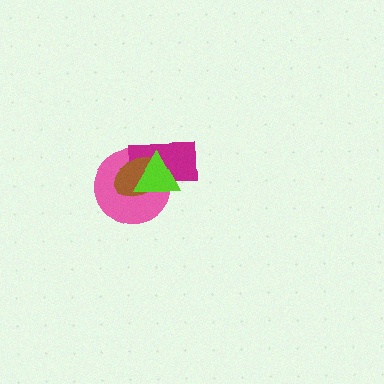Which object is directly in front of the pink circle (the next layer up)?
The magenta rectangle is directly in front of the pink circle.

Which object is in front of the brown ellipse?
The lime triangle is in front of the brown ellipse.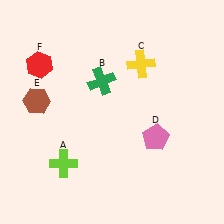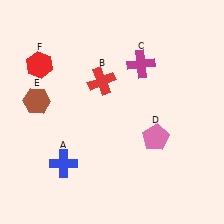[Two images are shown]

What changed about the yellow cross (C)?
In Image 1, C is yellow. In Image 2, it changed to magenta.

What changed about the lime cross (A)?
In Image 1, A is lime. In Image 2, it changed to blue.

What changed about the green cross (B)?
In Image 1, B is green. In Image 2, it changed to red.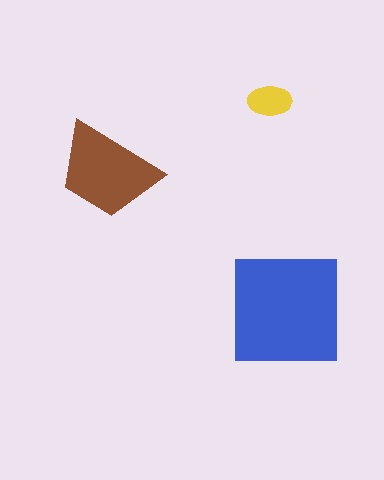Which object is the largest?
The blue square.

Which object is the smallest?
The yellow ellipse.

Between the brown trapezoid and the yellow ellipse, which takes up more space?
The brown trapezoid.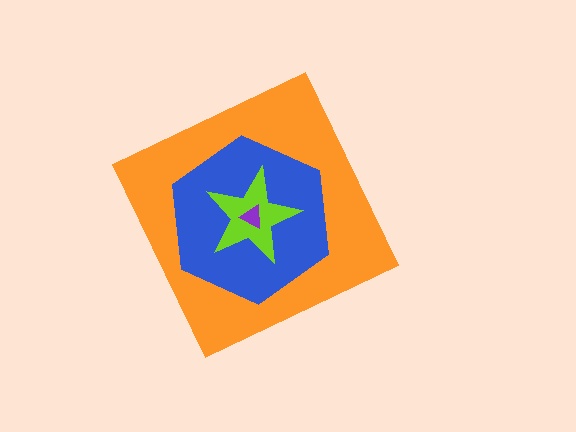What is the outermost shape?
The orange diamond.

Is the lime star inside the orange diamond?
Yes.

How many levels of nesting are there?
4.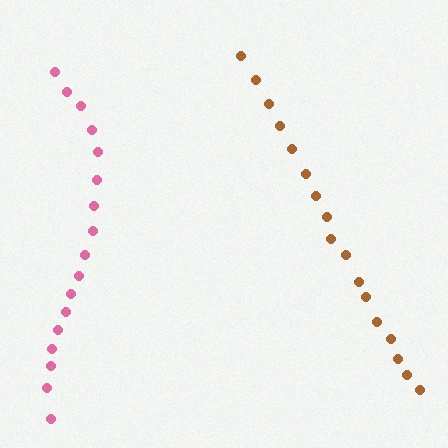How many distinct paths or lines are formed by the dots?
There are 2 distinct paths.